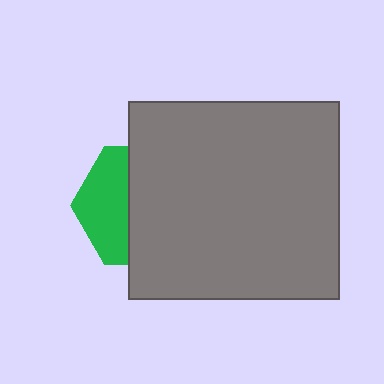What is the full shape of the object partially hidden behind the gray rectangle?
The partially hidden object is a green hexagon.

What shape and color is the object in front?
The object in front is a gray rectangle.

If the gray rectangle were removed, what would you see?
You would see the complete green hexagon.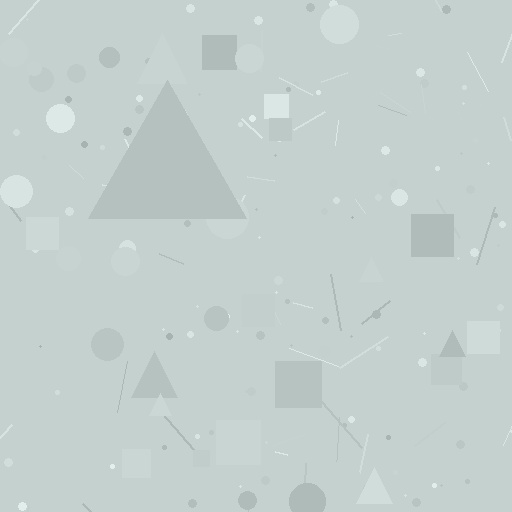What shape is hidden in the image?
A triangle is hidden in the image.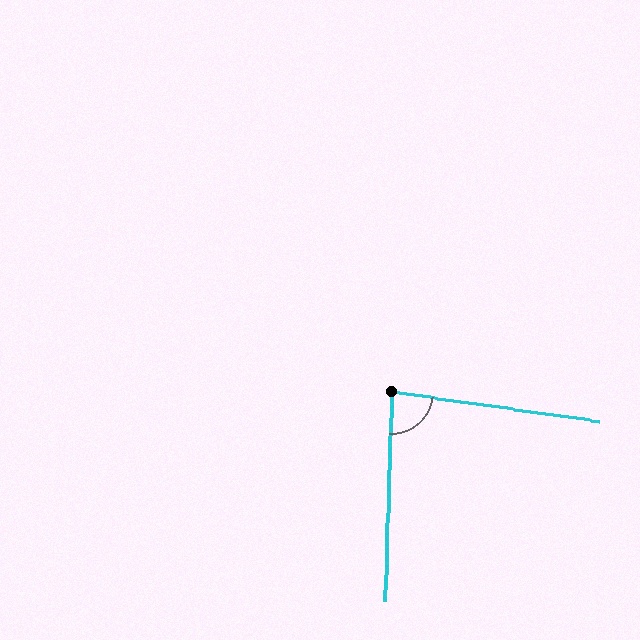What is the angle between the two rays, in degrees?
Approximately 84 degrees.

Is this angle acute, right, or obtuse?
It is acute.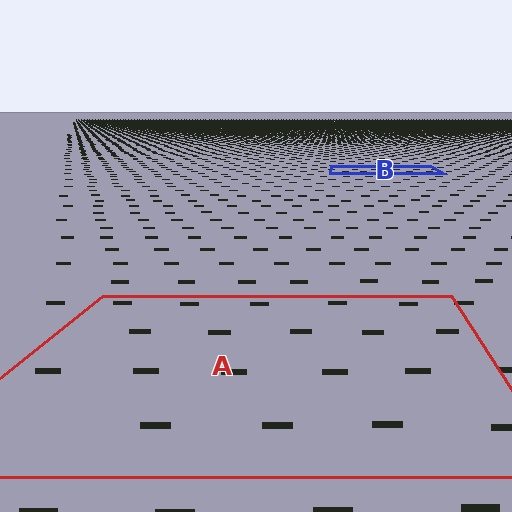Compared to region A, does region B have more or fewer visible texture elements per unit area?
Region B has more texture elements per unit area — they are packed more densely because it is farther away.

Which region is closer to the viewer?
Region A is closer. The texture elements there are larger and more spread out.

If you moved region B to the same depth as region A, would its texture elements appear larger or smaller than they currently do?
They would appear larger. At a closer depth, the same texture elements are projected at a bigger on-screen size.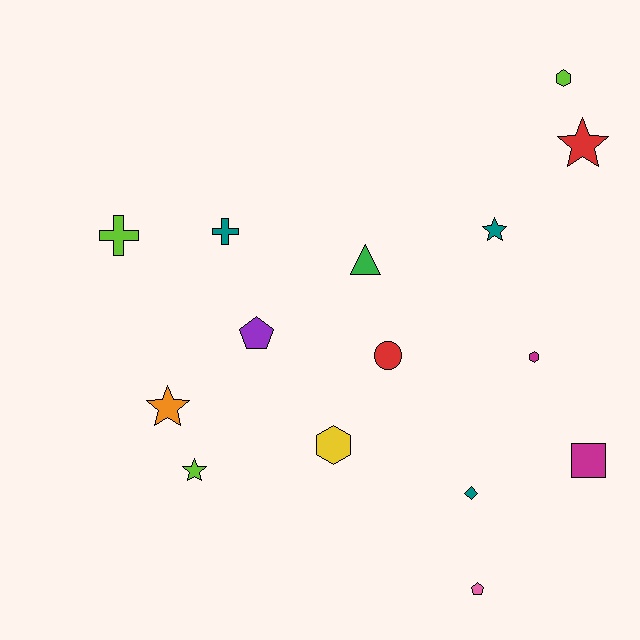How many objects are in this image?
There are 15 objects.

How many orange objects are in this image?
There is 1 orange object.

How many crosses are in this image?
There are 2 crosses.